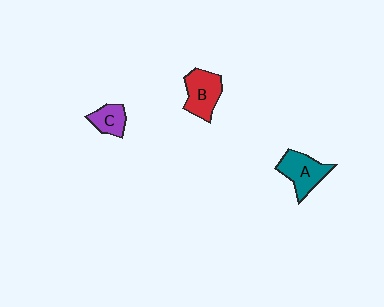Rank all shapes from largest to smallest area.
From largest to smallest: A (teal), B (red), C (purple).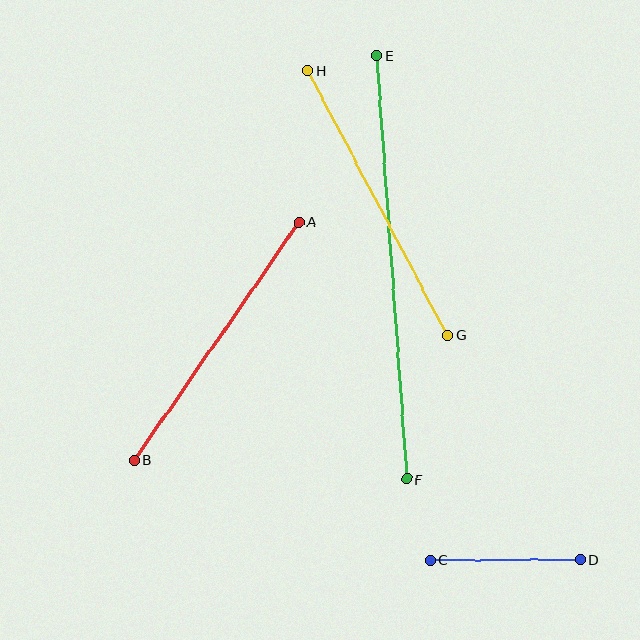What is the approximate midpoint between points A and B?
The midpoint is at approximately (217, 341) pixels.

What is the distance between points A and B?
The distance is approximately 289 pixels.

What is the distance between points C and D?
The distance is approximately 150 pixels.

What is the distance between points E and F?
The distance is approximately 425 pixels.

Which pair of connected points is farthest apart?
Points E and F are farthest apart.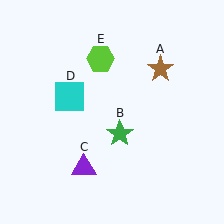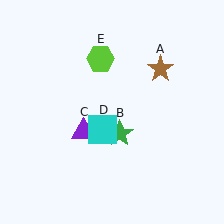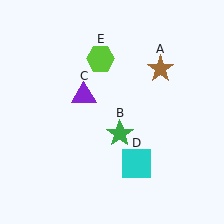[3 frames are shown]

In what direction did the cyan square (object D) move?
The cyan square (object D) moved down and to the right.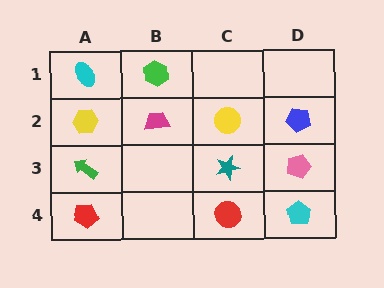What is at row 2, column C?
A yellow circle.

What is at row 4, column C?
A red circle.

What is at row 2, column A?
A yellow hexagon.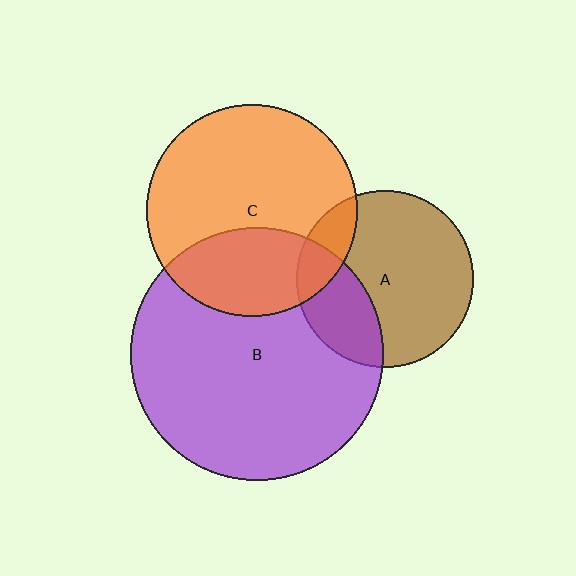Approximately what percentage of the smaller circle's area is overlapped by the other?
Approximately 30%.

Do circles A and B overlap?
Yes.